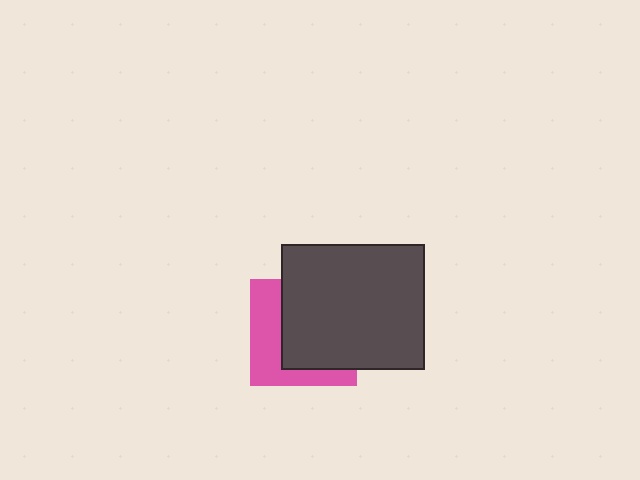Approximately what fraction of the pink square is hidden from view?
Roughly 60% of the pink square is hidden behind the dark gray rectangle.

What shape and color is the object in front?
The object in front is a dark gray rectangle.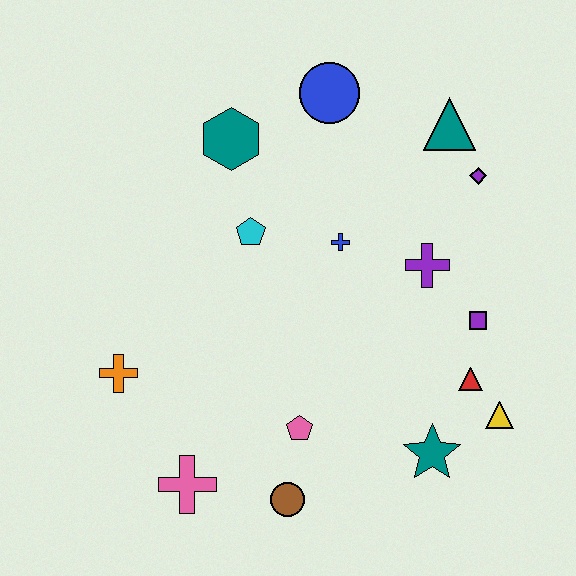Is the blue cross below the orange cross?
No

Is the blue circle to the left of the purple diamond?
Yes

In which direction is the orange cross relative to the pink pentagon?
The orange cross is to the left of the pink pentagon.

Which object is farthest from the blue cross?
The pink cross is farthest from the blue cross.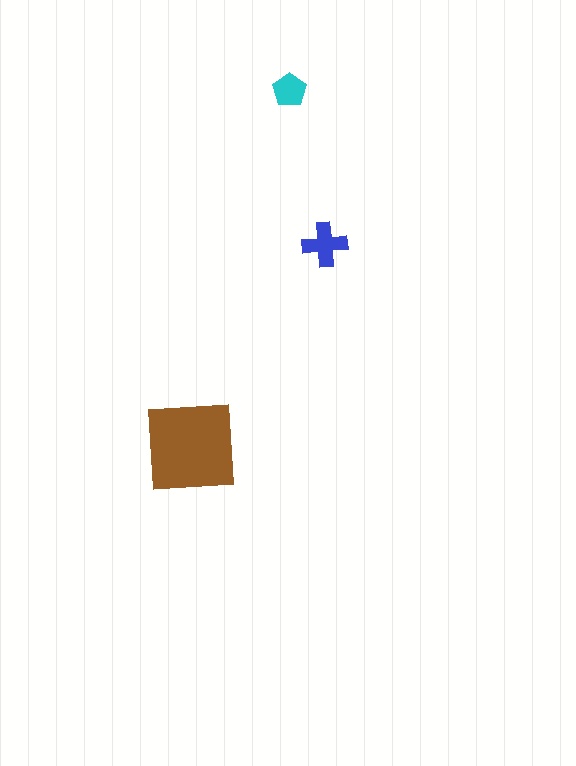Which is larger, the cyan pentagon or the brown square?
The brown square.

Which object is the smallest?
The cyan pentagon.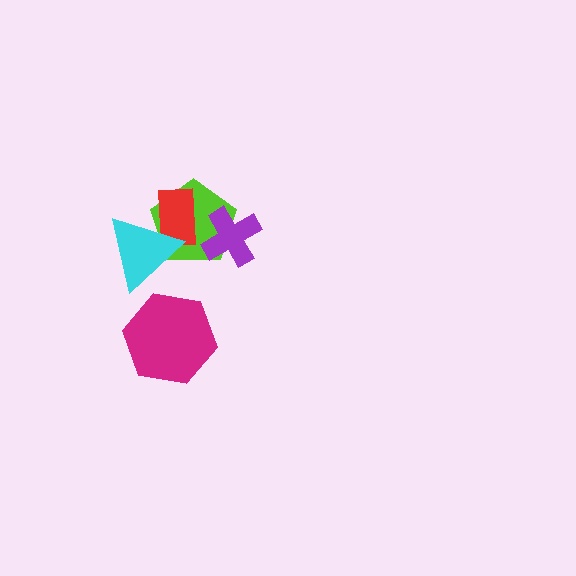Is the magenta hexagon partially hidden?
No, no other shape covers it.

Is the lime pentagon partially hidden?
Yes, it is partially covered by another shape.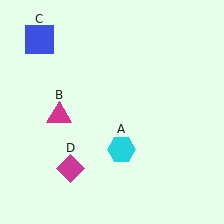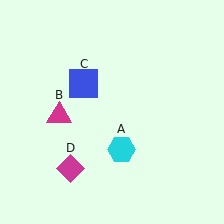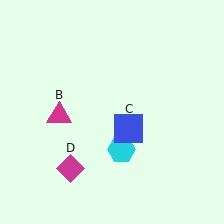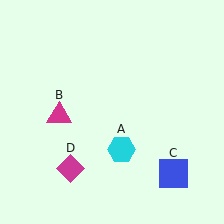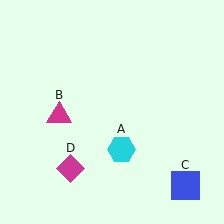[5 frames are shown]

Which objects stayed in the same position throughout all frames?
Cyan hexagon (object A) and magenta triangle (object B) and magenta diamond (object D) remained stationary.